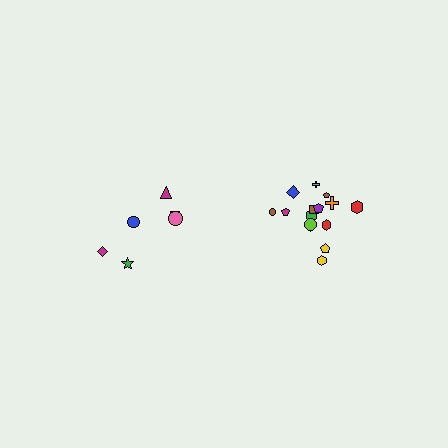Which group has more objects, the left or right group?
The right group.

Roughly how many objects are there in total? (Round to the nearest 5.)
Roughly 20 objects in total.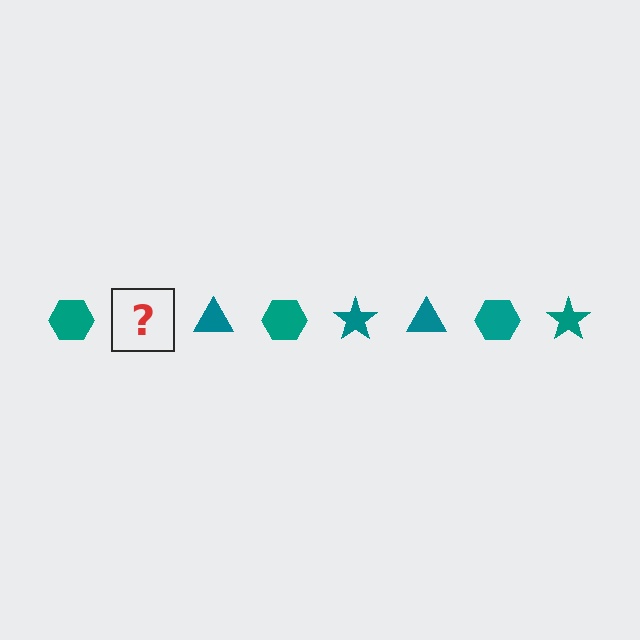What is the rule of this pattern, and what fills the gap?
The rule is that the pattern cycles through hexagon, star, triangle shapes in teal. The gap should be filled with a teal star.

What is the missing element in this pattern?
The missing element is a teal star.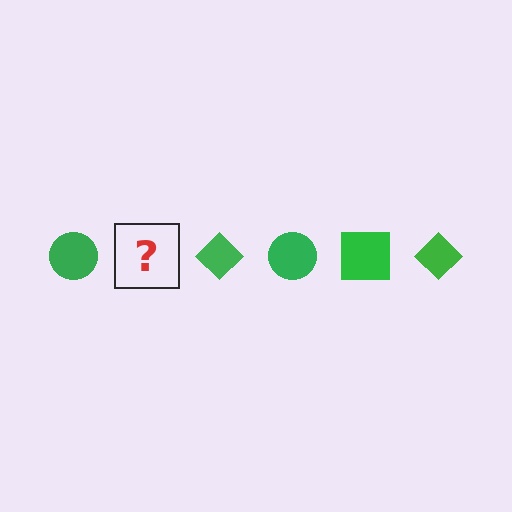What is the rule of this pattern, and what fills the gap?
The rule is that the pattern cycles through circle, square, diamond shapes in green. The gap should be filled with a green square.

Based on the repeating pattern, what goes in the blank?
The blank should be a green square.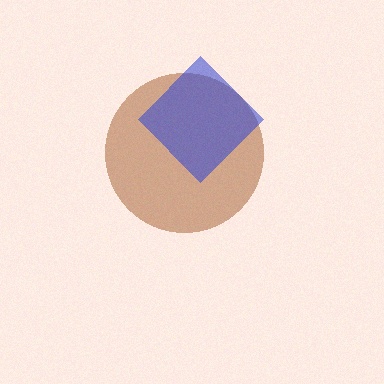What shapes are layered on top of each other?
The layered shapes are: a brown circle, a blue diamond.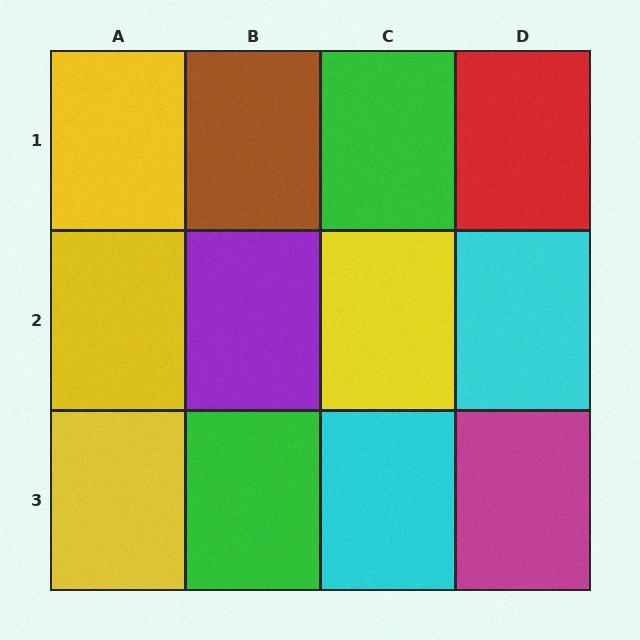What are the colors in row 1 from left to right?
Yellow, brown, green, red.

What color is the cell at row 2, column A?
Yellow.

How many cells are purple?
1 cell is purple.